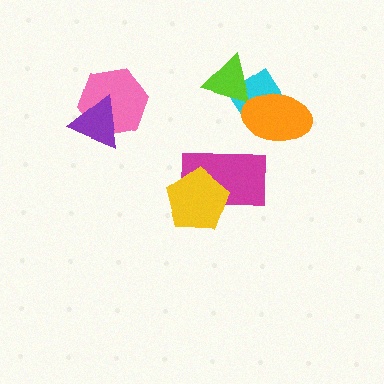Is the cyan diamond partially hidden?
Yes, it is partially covered by another shape.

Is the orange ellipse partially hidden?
No, no other shape covers it.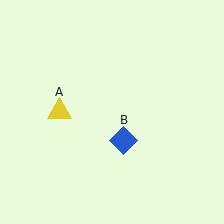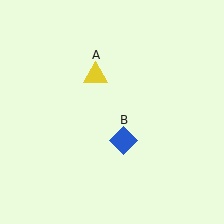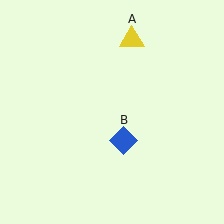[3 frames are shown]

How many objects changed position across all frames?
1 object changed position: yellow triangle (object A).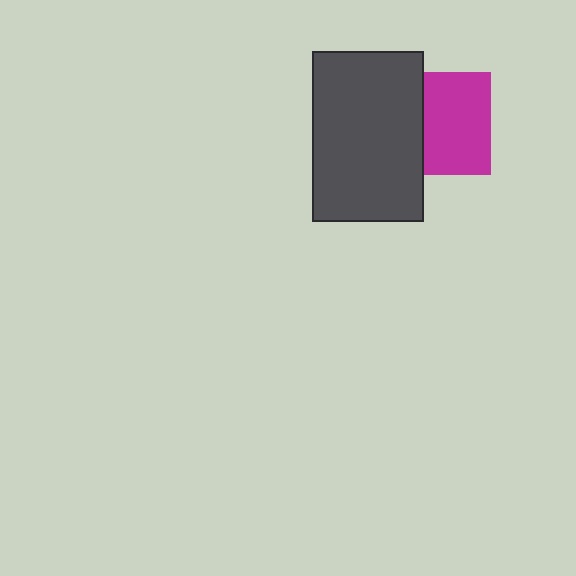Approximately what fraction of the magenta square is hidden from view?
Roughly 33% of the magenta square is hidden behind the dark gray rectangle.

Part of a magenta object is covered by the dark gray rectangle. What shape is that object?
It is a square.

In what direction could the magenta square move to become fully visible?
The magenta square could move right. That would shift it out from behind the dark gray rectangle entirely.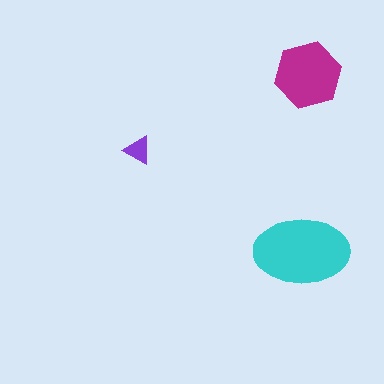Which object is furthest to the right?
The magenta hexagon is rightmost.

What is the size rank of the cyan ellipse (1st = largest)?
1st.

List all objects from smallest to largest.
The purple triangle, the magenta hexagon, the cyan ellipse.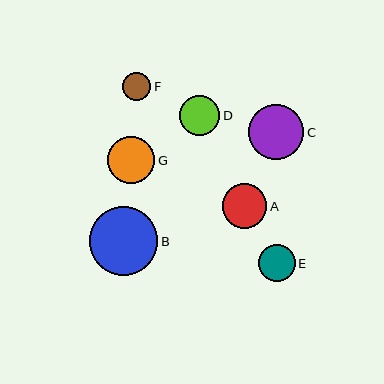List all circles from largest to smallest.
From largest to smallest: B, C, G, A, D, E, F.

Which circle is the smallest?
Circle F is the smallest with a size of approximately 28 pixels.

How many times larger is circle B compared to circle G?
Circle B is approximately 1.5 times the size of circle G.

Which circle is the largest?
Circle B is the largest with a size of approximately 69 pixels.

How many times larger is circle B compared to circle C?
Circle B is approximately 1.2 times the size of circle C.